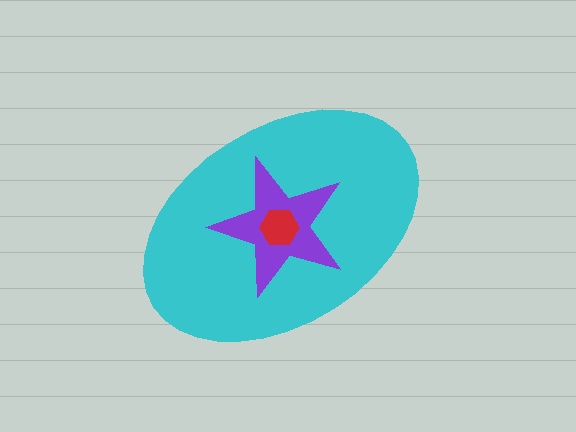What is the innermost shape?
The red hexagon.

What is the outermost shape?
The cyan ellipse.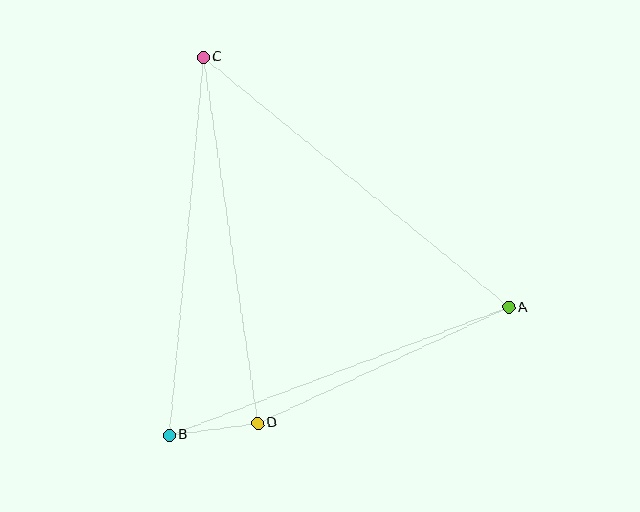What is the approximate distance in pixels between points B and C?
The distance between B and C is approximately 379 pixels.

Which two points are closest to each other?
Points B and D are closest to each other.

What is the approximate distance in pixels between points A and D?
The distance between A and D is approximately 276 pixels.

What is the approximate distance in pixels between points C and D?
The distance between C and D is approximately 370 pixels.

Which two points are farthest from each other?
Points A and C are farthest from each other.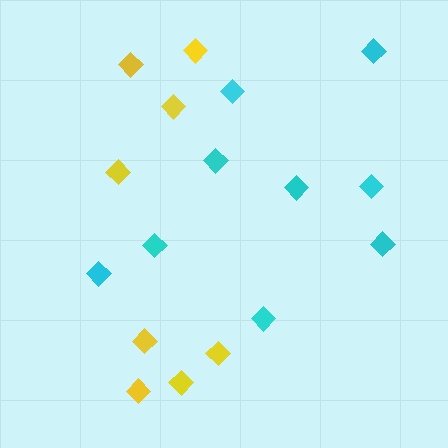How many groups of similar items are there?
There are 2 groups: one group of yellow diamonds (8) and one group of cyan diamonds (9).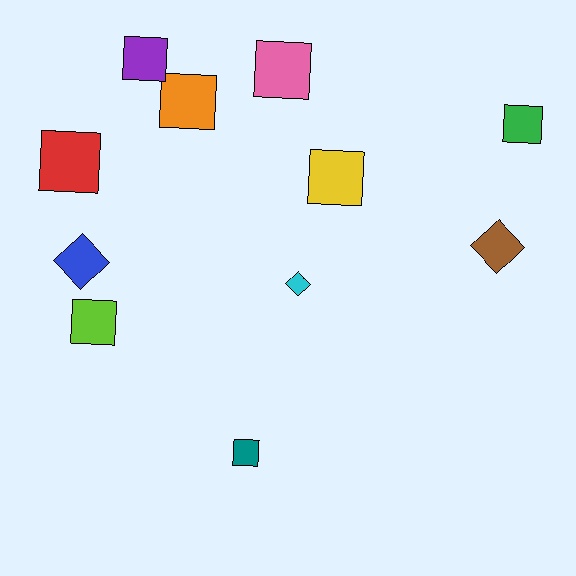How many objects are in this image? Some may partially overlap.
There are 11 objects.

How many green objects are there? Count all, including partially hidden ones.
There is 1 green object.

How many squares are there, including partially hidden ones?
There are 8 squares.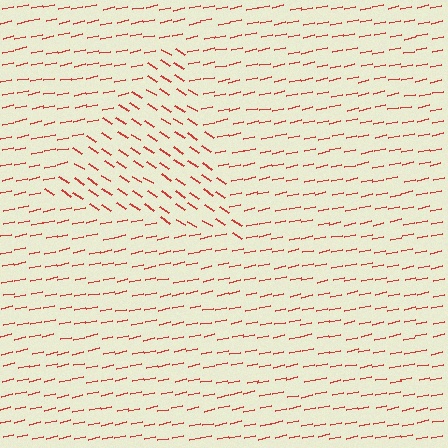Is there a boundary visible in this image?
Yes, there is a texture boundary formed by a change in line orientation.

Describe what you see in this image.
The image is filled with small red line segments. A triangle region in the image has lines oriented differently from the surrounding lines, creating a visible texture boundary.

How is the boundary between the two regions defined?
The boundary is defined purely by a change in line orientation (approximately 45 degrees difference). All lines are the same color and thickness.